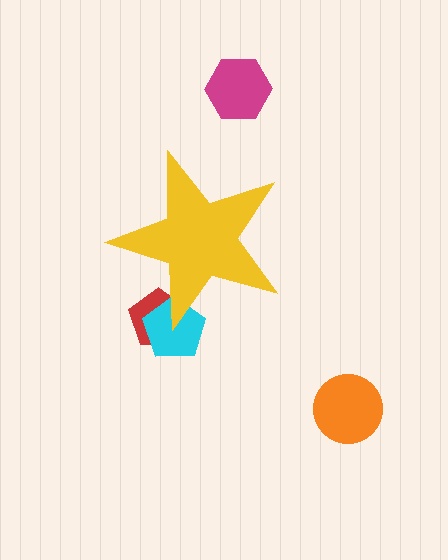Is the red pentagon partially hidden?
Yes, the red pentagon is partially hidden behind the yellow star.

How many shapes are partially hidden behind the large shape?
2 shapes are partially hidden.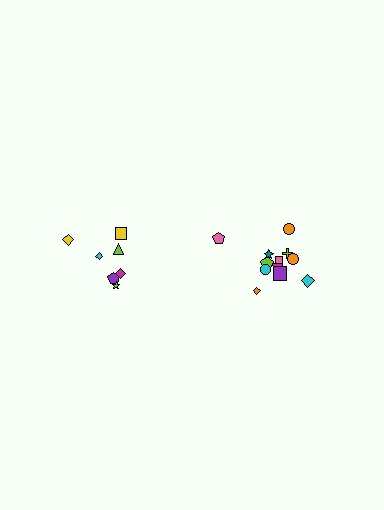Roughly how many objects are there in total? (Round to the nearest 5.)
Roughly 20 objects in total.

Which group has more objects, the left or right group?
The right group.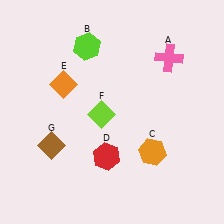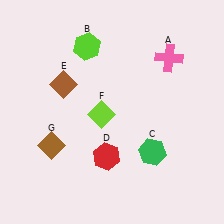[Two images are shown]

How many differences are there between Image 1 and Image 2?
There are 2 differences between the two images.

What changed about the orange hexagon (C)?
In Image 1, C is orange. In Image 2, it changed to green.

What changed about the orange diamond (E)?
In Image 1, E is orange. In Image 2, it changed to brown.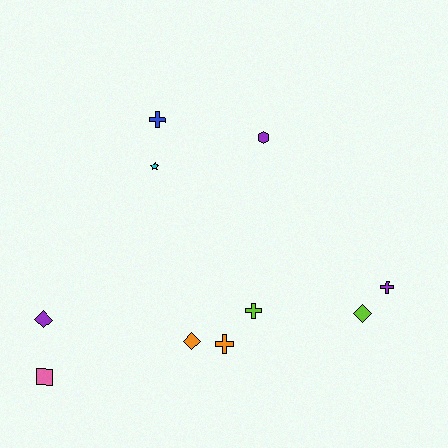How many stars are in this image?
There is 1 star.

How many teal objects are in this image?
There are no teal objects.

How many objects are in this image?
There are 10 objects.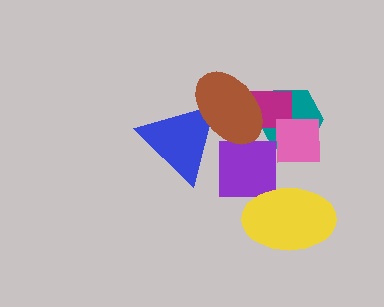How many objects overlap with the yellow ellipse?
1 object overlaps with the yellow ellipse.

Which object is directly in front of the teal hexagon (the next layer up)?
The magenta rectangle is directly in front of the teal hexagon.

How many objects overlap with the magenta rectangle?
3 objects overlap with the magenta rectangle.